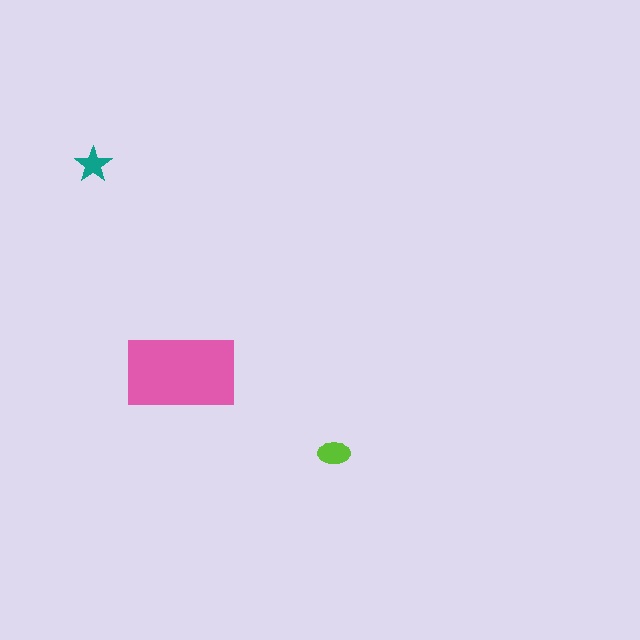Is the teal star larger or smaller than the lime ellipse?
Smaller.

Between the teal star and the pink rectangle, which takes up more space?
The pink rectangle.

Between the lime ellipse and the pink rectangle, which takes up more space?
The pink rectangle.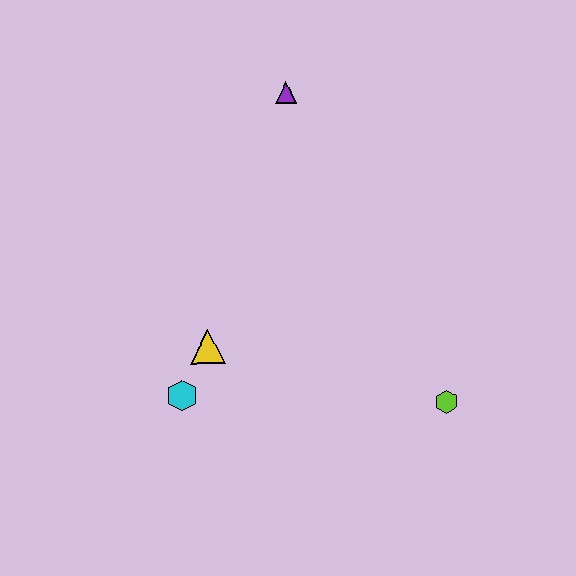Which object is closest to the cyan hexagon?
The yellow triangle is closest to the cyan hexagon.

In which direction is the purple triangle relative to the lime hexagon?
The purple triangle is above the lime hexagon.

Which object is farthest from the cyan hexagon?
The purple triangle is farthest from the cyan hexagon.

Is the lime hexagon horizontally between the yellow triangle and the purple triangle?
No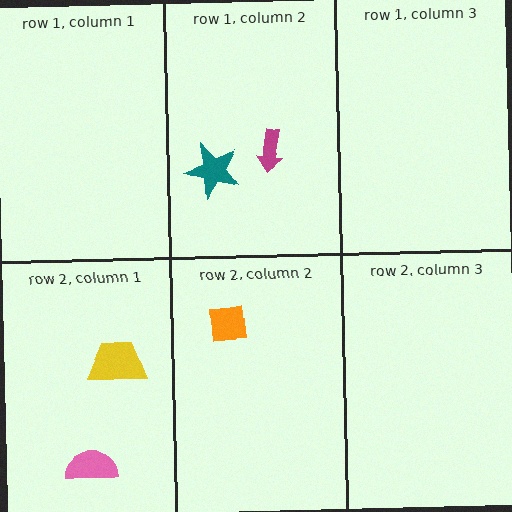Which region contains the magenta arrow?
The row 1, column 2 region.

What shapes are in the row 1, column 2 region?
The teal star, the magenta arrow.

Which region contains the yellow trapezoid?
The row 2, column 1 region.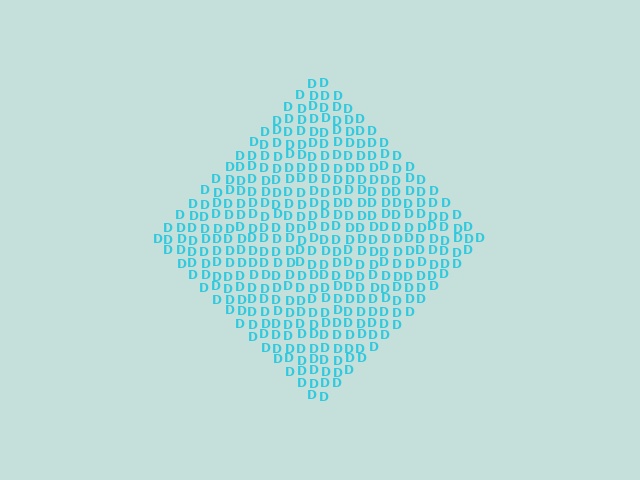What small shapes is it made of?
It is made of small letter D's.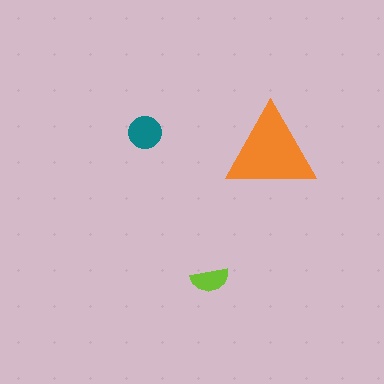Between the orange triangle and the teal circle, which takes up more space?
The orange triangle.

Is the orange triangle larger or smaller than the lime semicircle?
Larger.